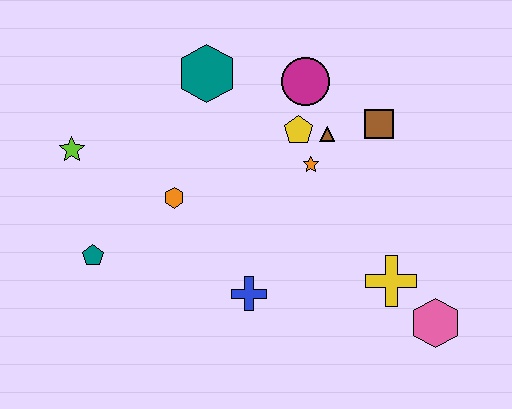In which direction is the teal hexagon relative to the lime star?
The teal hexagon is to the right of the lime star.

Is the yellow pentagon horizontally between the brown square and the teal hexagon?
Yes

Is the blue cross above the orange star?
No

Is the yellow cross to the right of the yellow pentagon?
Yes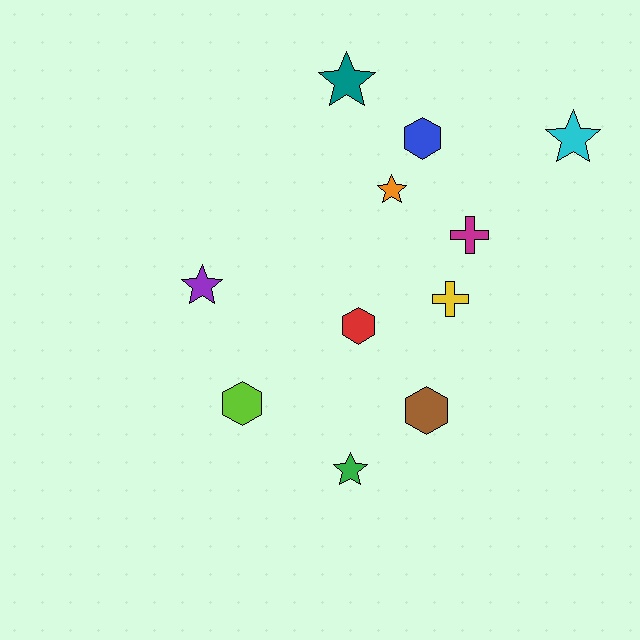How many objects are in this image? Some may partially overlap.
There are 11 objects.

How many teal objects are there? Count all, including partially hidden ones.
There is 1 teal object.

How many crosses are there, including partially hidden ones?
There are 2 crosses.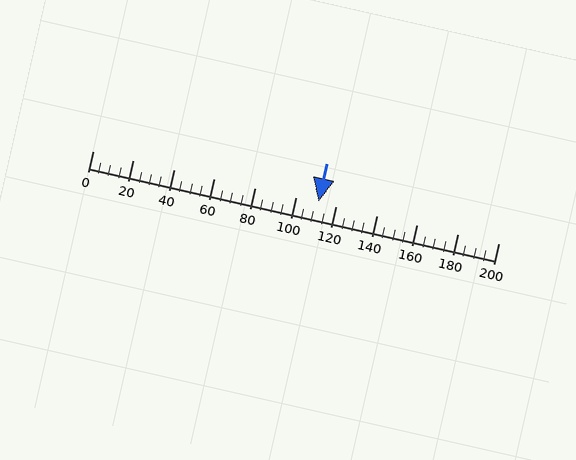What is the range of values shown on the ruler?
The ruler shows values from 0 to 200.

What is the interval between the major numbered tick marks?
The major tick marks are spaced 20 units apart.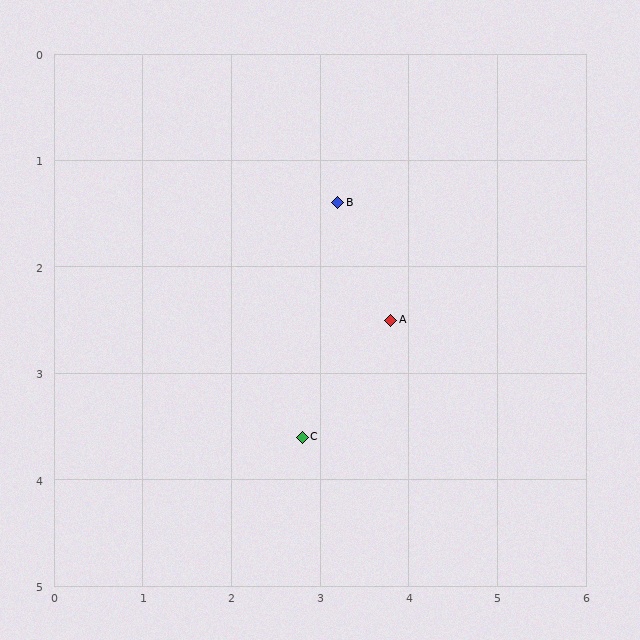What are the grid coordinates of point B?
Point B is at approximately (3.2, 1.4).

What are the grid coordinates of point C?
Point C is at approximately (2.8, 3.6).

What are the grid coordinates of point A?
Point A is at approximately (3.8, 2.5).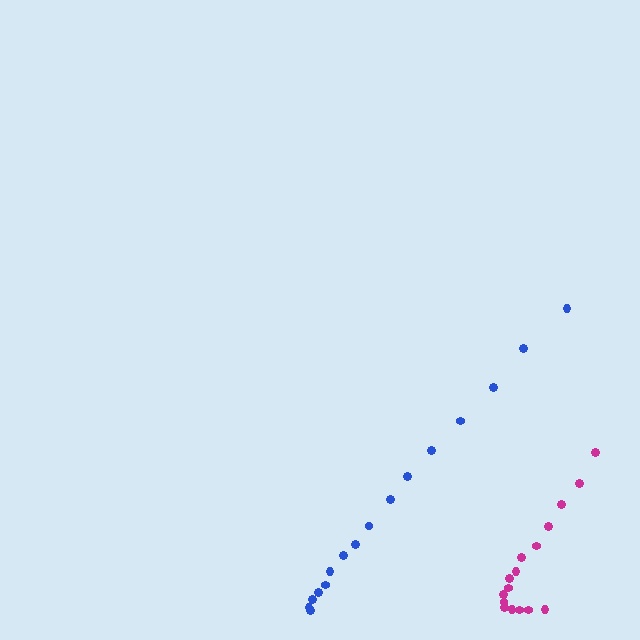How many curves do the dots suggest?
There are 2 distinct paths.